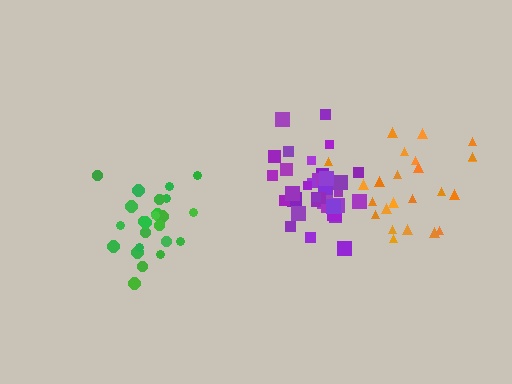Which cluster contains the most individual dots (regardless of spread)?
Purple (34).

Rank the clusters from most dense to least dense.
purple, green, orange.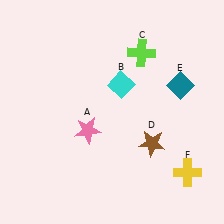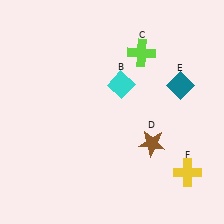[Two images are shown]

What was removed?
The pink star (A) was removed in Image 2.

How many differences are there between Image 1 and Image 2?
There is 1 difference between the two images.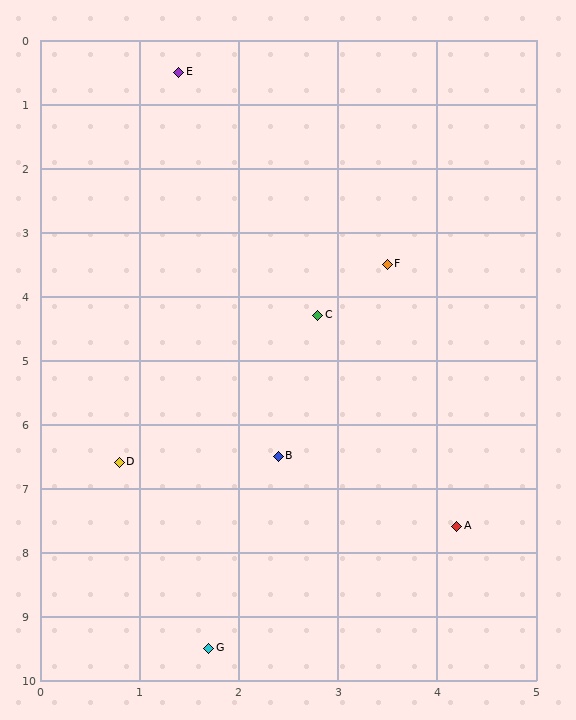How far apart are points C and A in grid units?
Points C and A are about 3.6 grid units apart.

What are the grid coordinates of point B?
Point B is at approximately (2.4, 6.5).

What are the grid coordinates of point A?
Point A is at approximately (4.2, 7.6).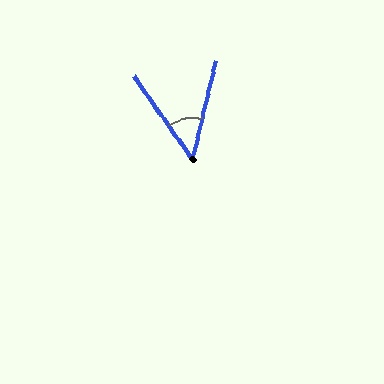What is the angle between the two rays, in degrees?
Approximately 49 degrees.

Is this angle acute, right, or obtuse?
It is acute.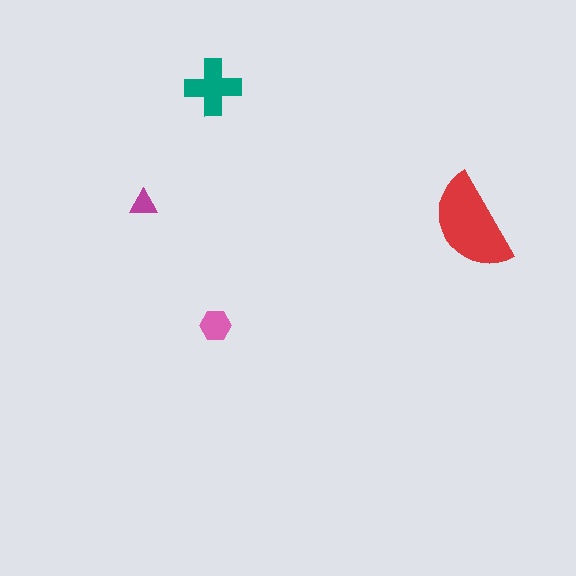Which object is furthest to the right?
The red semicircle is rightmost.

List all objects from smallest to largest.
The magenta triangle, the pink hexagon, the teal cross, the red semicircle.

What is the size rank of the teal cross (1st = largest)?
2nd.